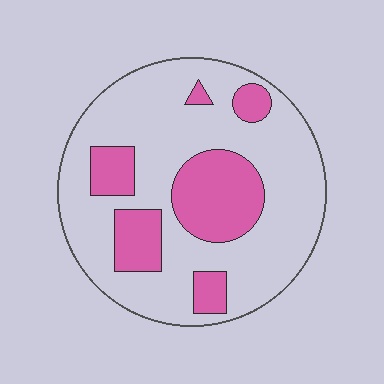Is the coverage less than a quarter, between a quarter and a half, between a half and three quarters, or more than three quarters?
Between a quarter and a half.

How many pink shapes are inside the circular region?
6.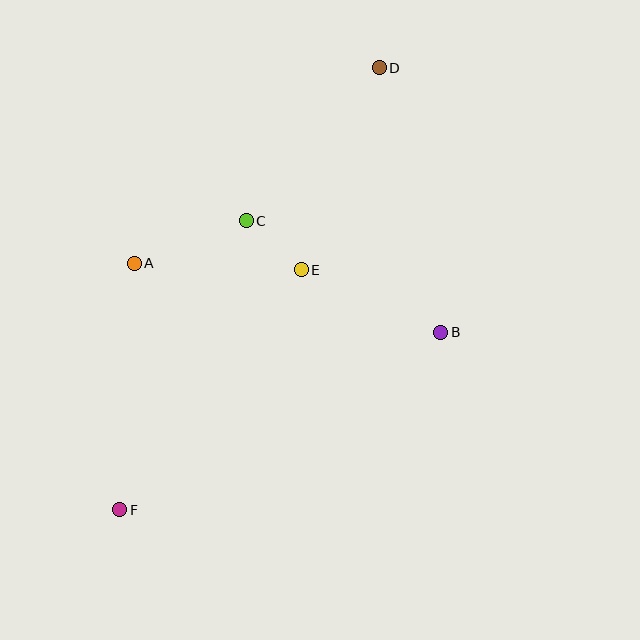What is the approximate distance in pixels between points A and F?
The distance between A and F is approximately 247 pixels.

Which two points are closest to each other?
Points C and E are closest to each other.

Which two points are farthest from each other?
Points D and F are farthest from each other.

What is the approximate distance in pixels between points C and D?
The distance between C and D is approximately 203 pixels.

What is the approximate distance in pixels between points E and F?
The distance between E and F is approximately 301 pixels.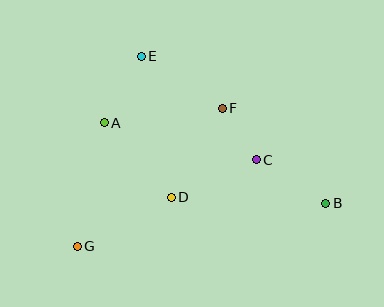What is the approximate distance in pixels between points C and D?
The distance between C and D is approximately 93 pixels.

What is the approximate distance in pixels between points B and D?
The distance between B and D is approximately 155 pixels.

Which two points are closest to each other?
Points C and F are closest to each other.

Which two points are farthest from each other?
Points B and G are farthest from each other.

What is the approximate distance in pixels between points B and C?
The distance between B and C is approximately 82 pixels.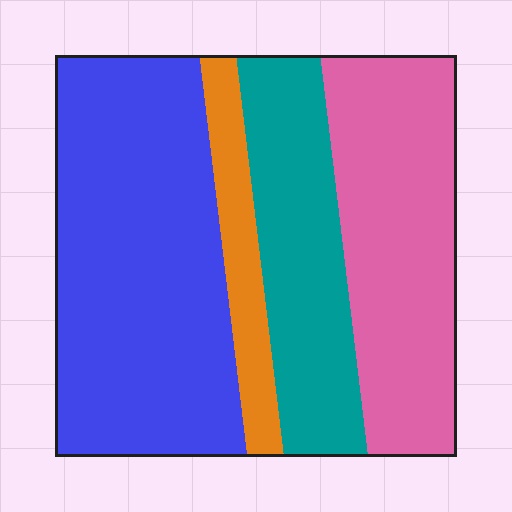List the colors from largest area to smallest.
From largest to smallest: blue, pink, teal, orange.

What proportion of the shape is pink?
Pink takes up about one quarter (1/4) of the shape.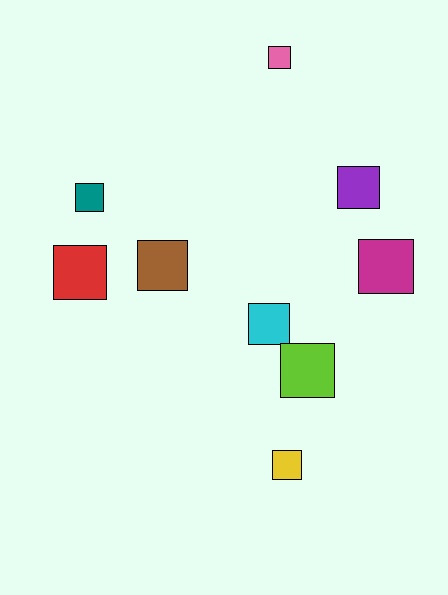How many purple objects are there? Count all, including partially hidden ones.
There is 1 purple object.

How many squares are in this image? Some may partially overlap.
There are 9 squares.